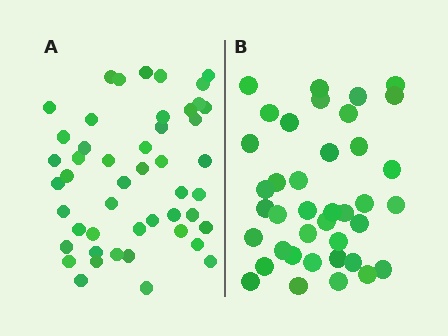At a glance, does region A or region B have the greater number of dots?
Region A (the left region) has more dots.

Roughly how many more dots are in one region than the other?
Region A has roughly 8 or so more dots than region B.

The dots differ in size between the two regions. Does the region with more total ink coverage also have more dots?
No. Region B has more total ink coverage because its dots are larger, but region A actually contains more individual dots. Total area can be misleading — the number of items is what matters here.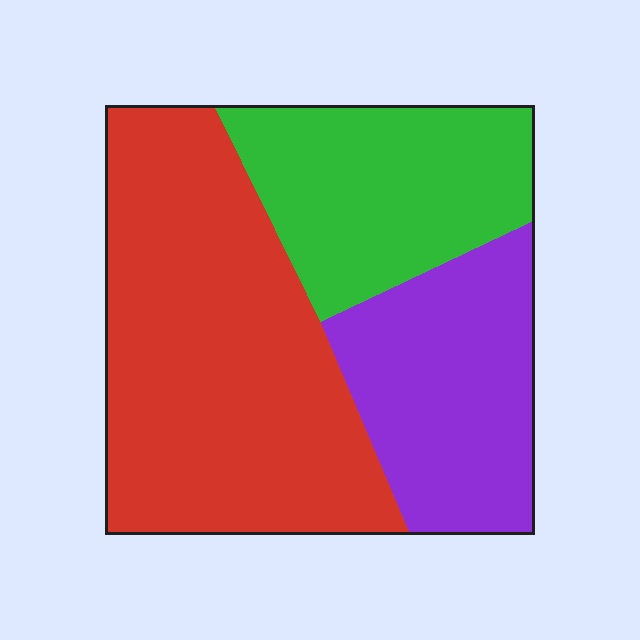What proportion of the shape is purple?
Purple covers around 25% of the shape.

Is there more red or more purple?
Red.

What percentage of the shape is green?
Green covers around 25% of the shape.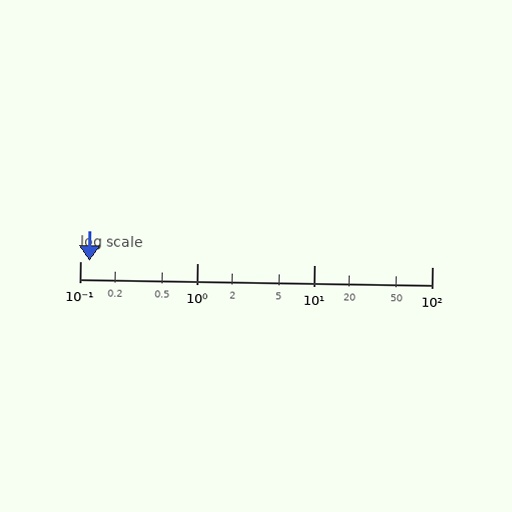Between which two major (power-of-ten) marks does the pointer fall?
The pointer is between 0.1 and 1.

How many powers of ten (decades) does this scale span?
The scale spans 3 decades, from 0.1 to 100.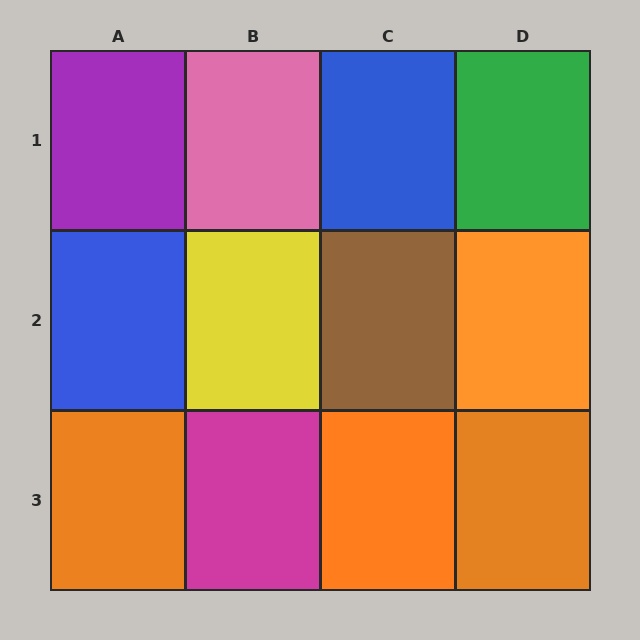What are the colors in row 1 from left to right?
Purple, pink, blue, green.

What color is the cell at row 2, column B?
Yellow.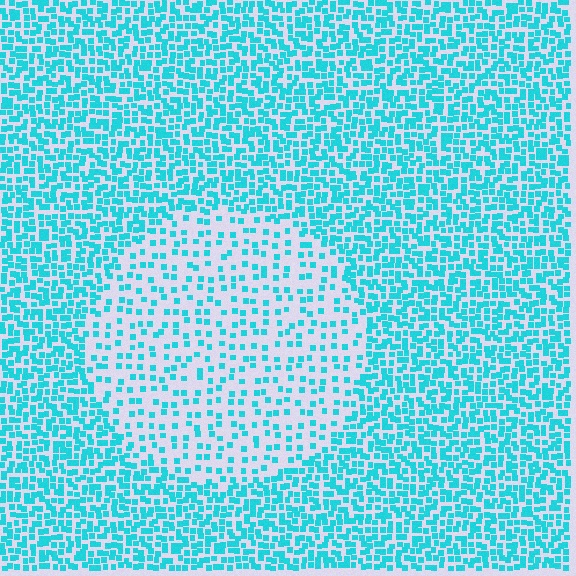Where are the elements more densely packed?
The elements are more densely packed outside the circle boundary.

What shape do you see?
I see a circle.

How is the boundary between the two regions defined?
The boundary is defined by a change in element density (approximately 2.4x ratio). All elements are the same color, size, and shape.